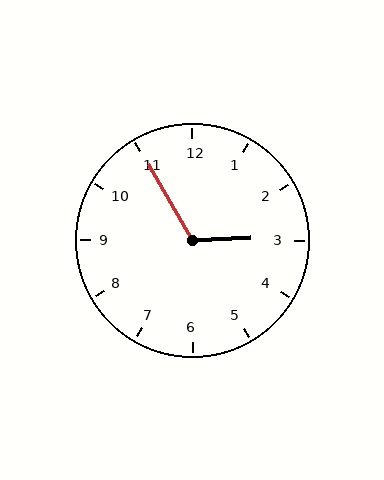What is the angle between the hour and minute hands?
Approximately 118 degrees.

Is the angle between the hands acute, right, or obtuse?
It is obtuse.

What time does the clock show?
2:55.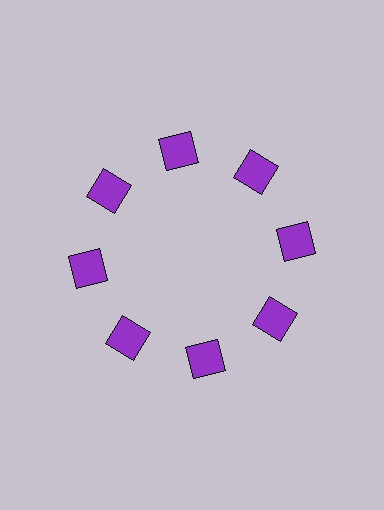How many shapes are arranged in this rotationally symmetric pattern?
There are 8 shapes, arranged in 8 groups of 1.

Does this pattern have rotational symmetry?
Yes, this pattern has 8-fold rotational symmetry. It looks the same after rotating 45 degrees around the center.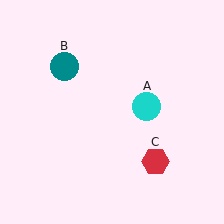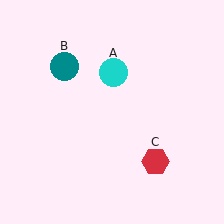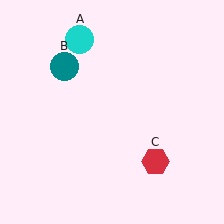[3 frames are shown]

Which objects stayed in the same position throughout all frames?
Teal circle (object B) and red hexagon (object C) remained stationary.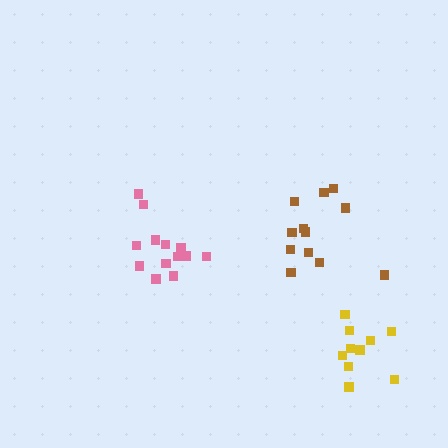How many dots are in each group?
Group 1: 12 dots, Group 2: 10 dots, Group 3: 13 dots (35 total).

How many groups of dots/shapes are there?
There are 3 groups.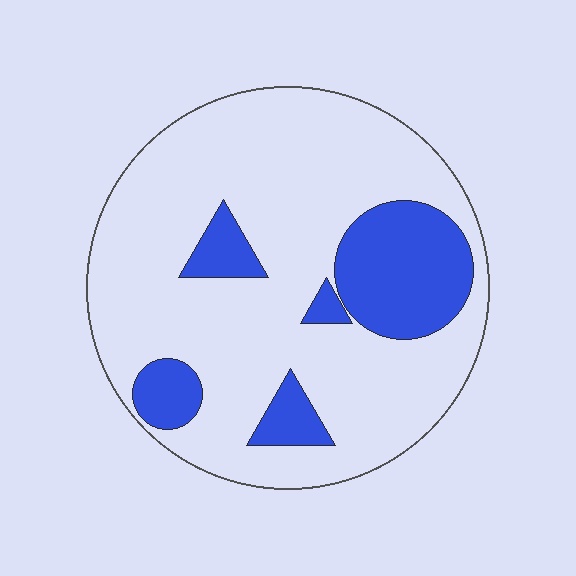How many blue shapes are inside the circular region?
5.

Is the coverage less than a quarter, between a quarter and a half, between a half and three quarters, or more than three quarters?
Less than a quarter.